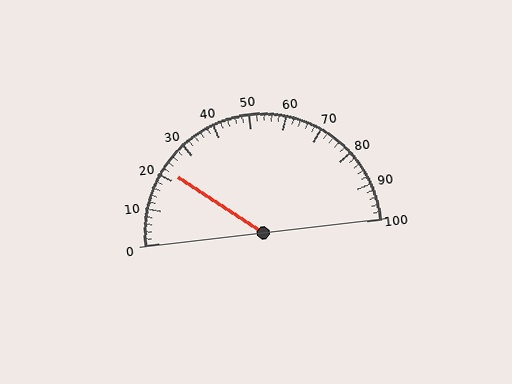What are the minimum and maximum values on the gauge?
The gauge ranges from 0 to 100.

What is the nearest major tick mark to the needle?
The nearest major tick mark is 20.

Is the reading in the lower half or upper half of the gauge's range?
The reading is in the lower half of the range (0 to 100).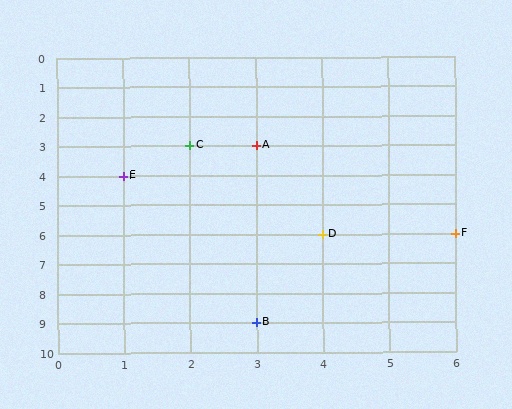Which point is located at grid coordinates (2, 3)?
Point C is at (2, 3).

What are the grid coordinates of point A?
Point A is at grid coordinates (3, 3).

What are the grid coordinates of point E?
Point E is at grid coordinates (1, 4).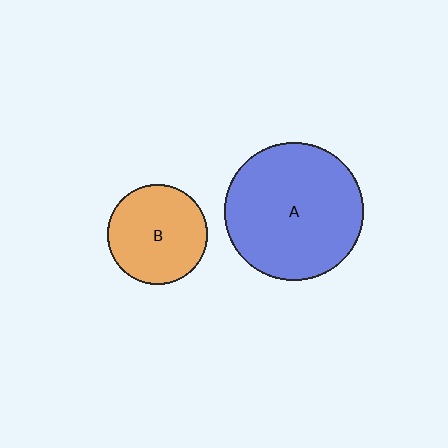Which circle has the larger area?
Circle A (blue).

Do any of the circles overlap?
No, none of the circles overlap.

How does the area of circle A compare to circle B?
Approximately 1.9 times.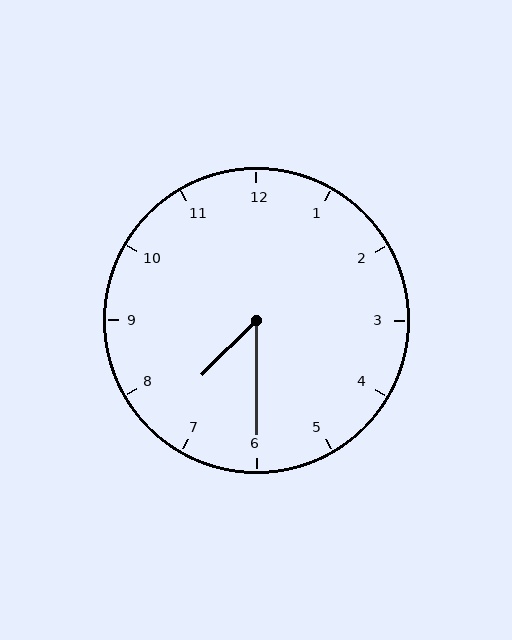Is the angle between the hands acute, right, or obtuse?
It is acute.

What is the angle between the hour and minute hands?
Approximately 45 degrees.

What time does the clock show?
7:30.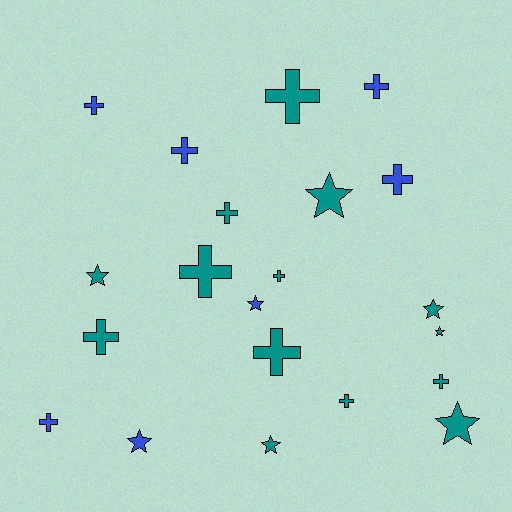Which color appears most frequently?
Teal, with 14 objects.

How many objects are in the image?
There are 21 objects.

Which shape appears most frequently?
Cross, with 13 objects.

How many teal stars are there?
There are 6 teal stars.